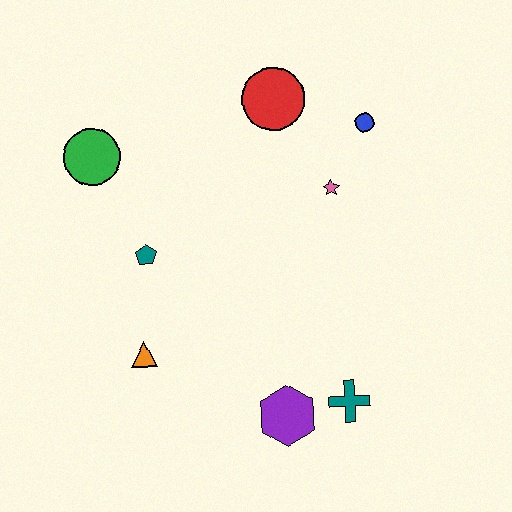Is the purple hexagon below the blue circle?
Yes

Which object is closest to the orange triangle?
The teal pentagon is closest to the orange triangle.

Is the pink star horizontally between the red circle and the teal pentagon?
No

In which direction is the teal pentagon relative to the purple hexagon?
The teal pentagon is above the purple hexagon.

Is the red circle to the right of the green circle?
Yes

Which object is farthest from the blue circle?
The orange triangle is farthest from the blue circle.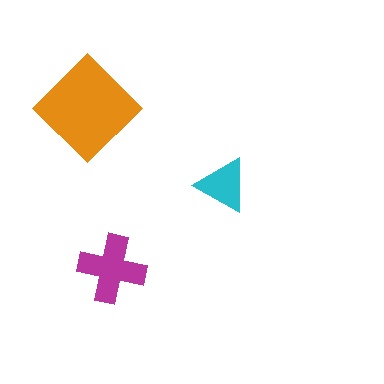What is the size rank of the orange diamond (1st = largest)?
1st.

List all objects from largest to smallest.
The orange diamond, the magenta cross, the cyan triangle.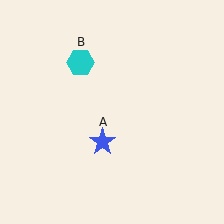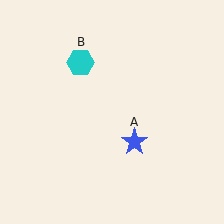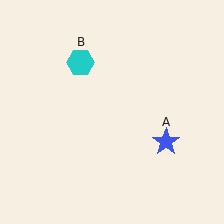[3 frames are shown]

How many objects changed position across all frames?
1 object changed position: blue star (object A).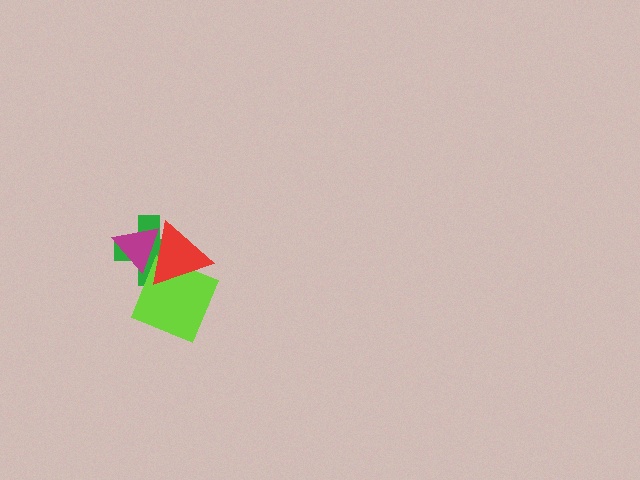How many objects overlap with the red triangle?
3 objects overlap with the red triangle.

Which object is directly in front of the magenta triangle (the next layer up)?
The lime diamond is directly in front of the magenta triangle.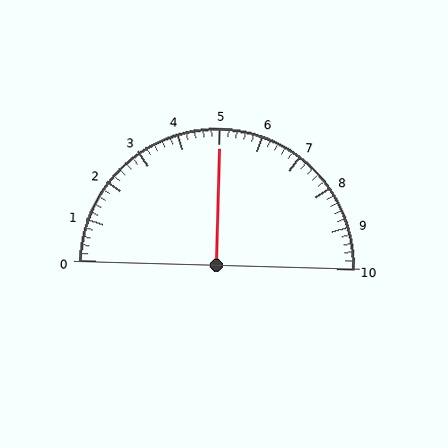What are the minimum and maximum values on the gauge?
The gauge ranges from 0 to 10.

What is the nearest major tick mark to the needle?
The nearest major tick mark is 5.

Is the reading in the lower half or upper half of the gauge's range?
The reading is in the upper half of the range (0 to 10).